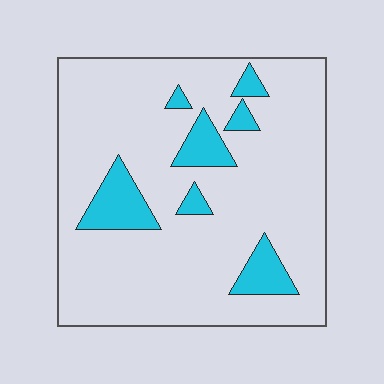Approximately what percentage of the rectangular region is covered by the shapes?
Approximately 15%.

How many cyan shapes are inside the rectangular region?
7.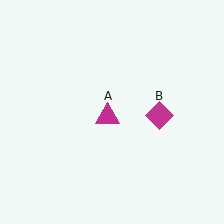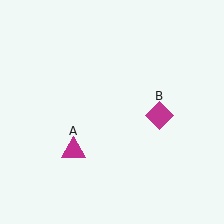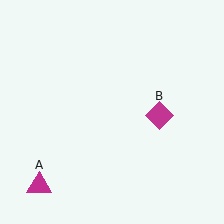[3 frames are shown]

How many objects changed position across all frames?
1 object changed position: magenta triangle (object A).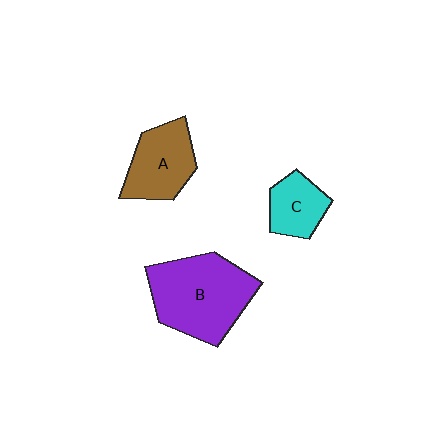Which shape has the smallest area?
Shape C (cyan).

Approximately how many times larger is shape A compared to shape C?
Approximately 1.4 times.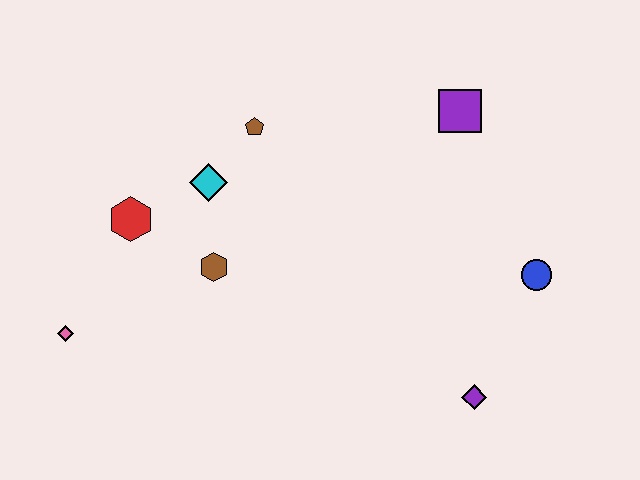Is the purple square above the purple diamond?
Yes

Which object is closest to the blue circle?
The purple diamond is closest to the blue circle.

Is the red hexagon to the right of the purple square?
No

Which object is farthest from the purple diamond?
The pink diamond is farthest from the purple diamond.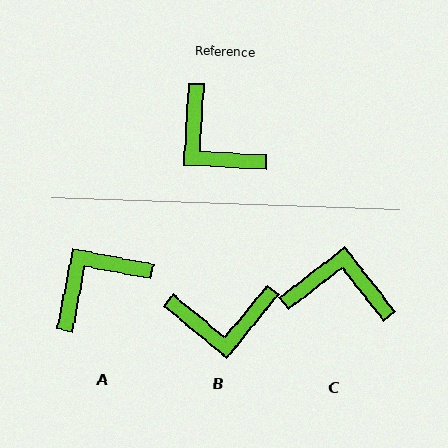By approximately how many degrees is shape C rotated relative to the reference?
Approximately 139 degrees clockwise.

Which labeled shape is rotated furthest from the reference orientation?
C, about 139 degrees away.